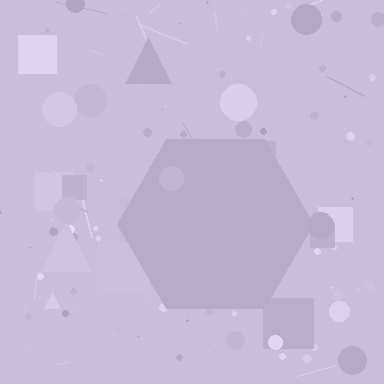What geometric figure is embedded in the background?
A hexagon is embedded in the background.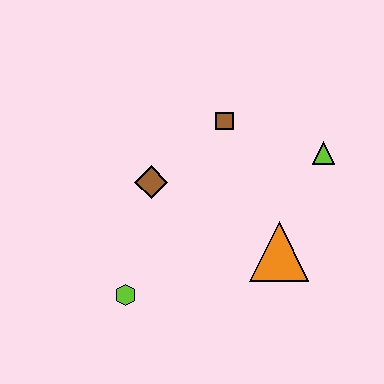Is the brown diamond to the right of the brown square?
No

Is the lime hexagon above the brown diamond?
No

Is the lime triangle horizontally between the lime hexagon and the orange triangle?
No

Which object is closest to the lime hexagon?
The brown diamond is closest to the lime hexagon.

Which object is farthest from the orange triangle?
The lime hexagon is farthest from the orange triangle.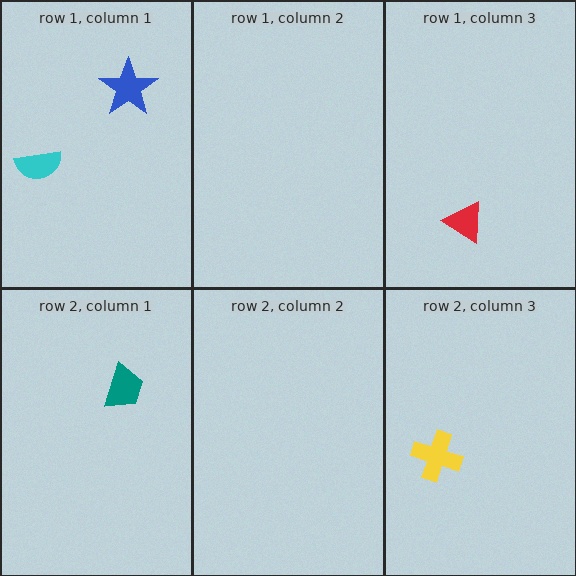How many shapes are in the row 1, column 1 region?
2.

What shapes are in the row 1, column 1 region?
The blue star, the cyan semicircle.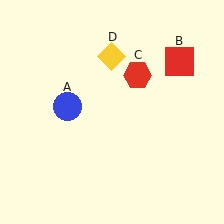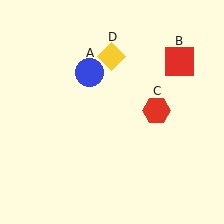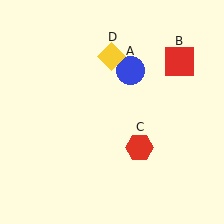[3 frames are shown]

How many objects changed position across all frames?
2 objects changed position: blue circle (object A), red hexagon (object C).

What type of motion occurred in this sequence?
The blue circle (object A), red hexagon (object C) rotated clockwise around the center of the scene.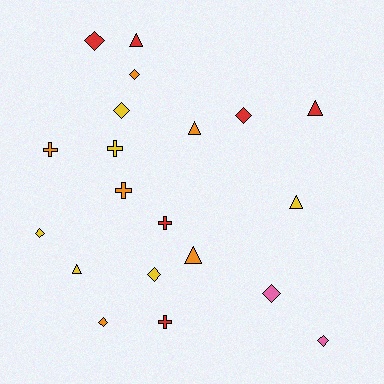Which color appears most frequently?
Orange, with 6 objects.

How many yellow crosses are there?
There is 1 yellow cross.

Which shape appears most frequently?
Diamond, with 9 objects.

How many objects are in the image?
There are 20 objects.